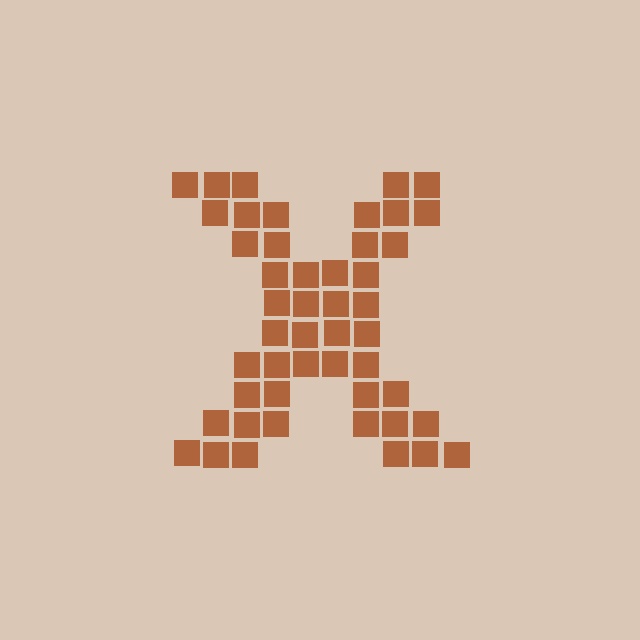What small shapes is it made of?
It is made of small squares.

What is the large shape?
The large shape is the letter X.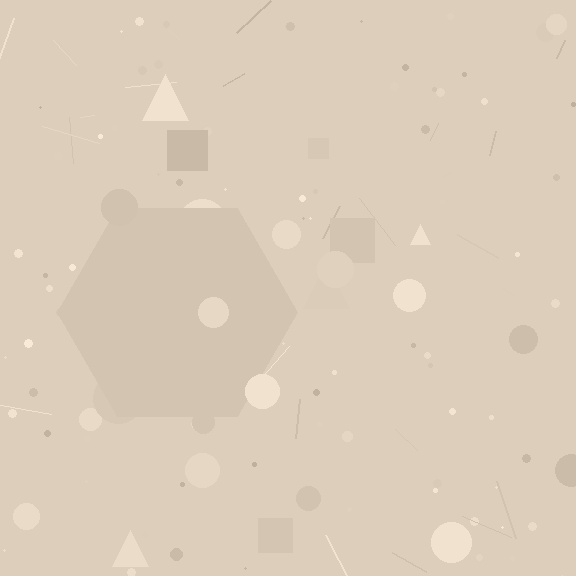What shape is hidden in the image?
A hexagon is hidden in the image.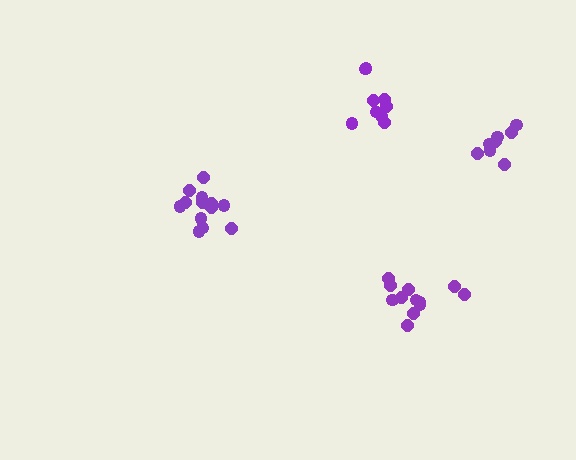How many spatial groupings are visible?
There are 4 spatial groupings.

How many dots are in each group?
Group 1: 13 dots, Group 2: 12 dots, Group 3: 9 dots, Group 4: 8 dots (42 total).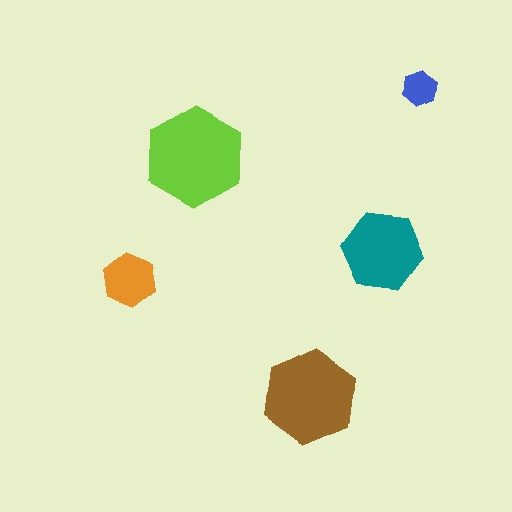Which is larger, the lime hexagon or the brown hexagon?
The lime one.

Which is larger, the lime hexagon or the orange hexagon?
The lime one.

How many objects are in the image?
There are 5 objects in the image.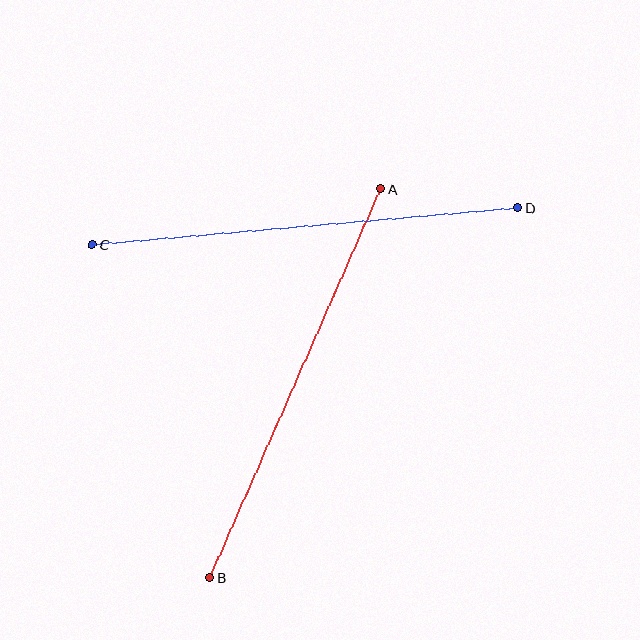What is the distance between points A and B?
The distance is approximately 425 pixels.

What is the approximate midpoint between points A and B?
The midpoint is at approximately (295, 383) pixels.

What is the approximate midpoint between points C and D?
The midpoint is at approximately (305, 226) pixels.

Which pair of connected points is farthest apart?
Points C and D are farthest apart.